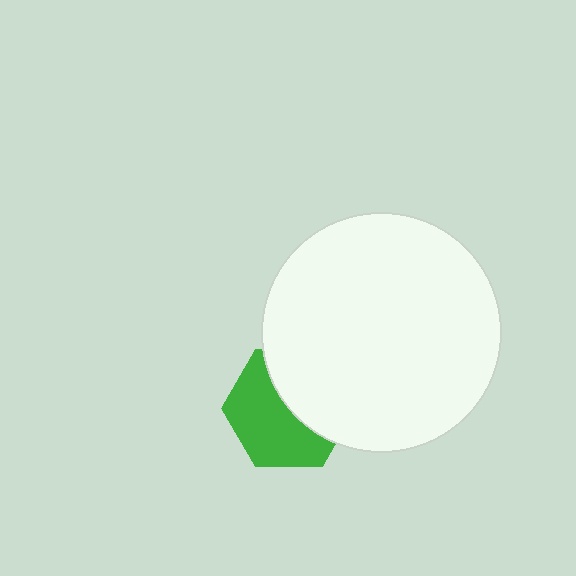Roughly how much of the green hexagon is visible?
About half of it is visible (roughly 55%).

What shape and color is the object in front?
The object in front is a white circle.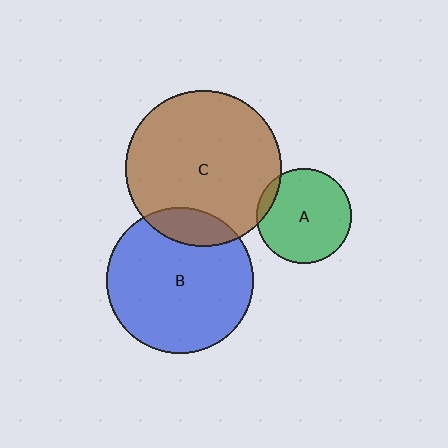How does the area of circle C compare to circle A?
Approximately 2.7 times.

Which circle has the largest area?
Circle C (brown).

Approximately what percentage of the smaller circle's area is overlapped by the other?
Approximately 5%.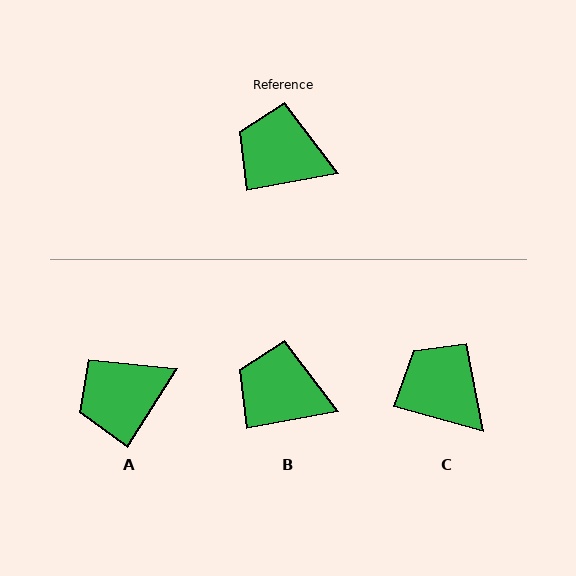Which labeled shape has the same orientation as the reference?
B.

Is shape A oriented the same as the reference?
No, it is off by about 47 degrees.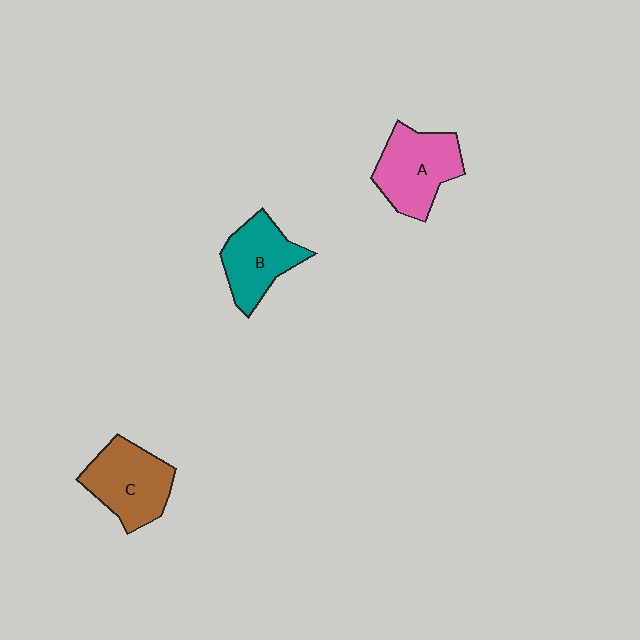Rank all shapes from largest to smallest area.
From largest to smallest: A (pink), C (brown), B (teal).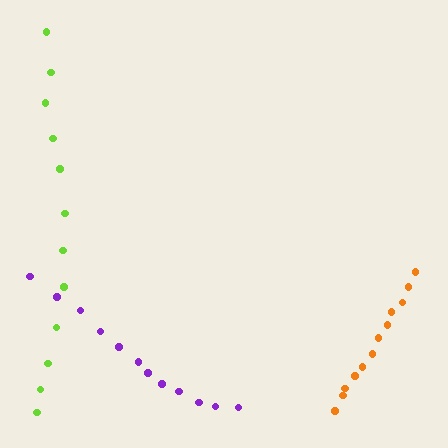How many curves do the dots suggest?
There are 3 distinct paths.